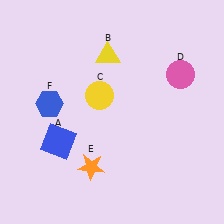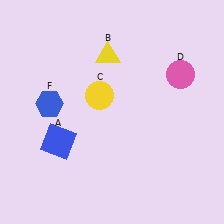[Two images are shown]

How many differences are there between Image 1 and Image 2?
There is 1 difference between the two images.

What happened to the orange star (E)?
The orange star (E) was removed in Image 2. It was in the bottom-left area of Image 1.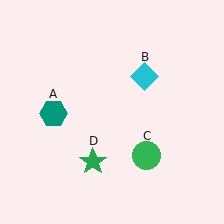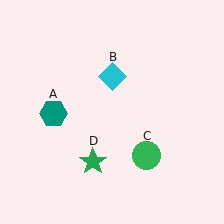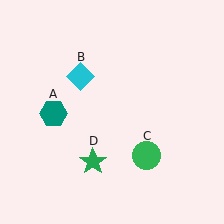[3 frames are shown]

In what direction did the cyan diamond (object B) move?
The cyan diamond (object B) moved left.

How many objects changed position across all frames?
1 object changed position: cyan diamond (object B).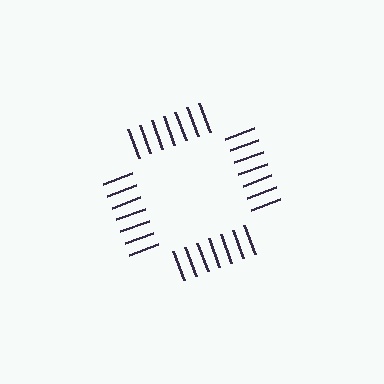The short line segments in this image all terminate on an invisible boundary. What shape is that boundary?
An illusory square — the line segments terminate on its edges but no continuous stroke is drawn.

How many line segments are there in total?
28 — 7 along each of the 4 edges.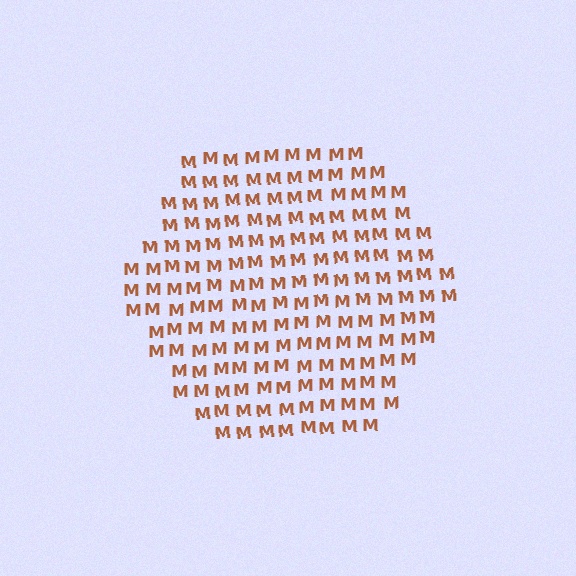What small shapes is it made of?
It is made of small letter M's.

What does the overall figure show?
The overall figure shows a hexagon.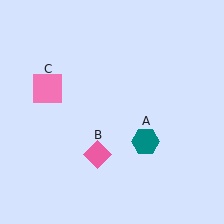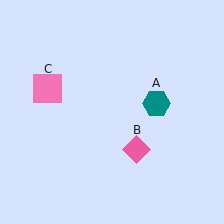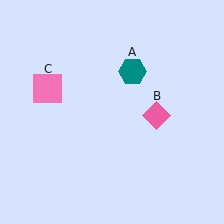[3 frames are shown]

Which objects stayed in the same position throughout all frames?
Pink square (object C) remained stationary.